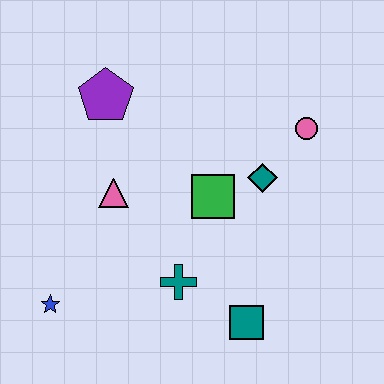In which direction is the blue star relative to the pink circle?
The blue star is to the left of the pink circle.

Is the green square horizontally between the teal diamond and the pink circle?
No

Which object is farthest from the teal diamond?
The blue star is farthest from the teal diamond.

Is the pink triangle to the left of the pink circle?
Yes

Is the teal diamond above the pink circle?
No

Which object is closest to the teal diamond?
The green square is closest to the teal diamond.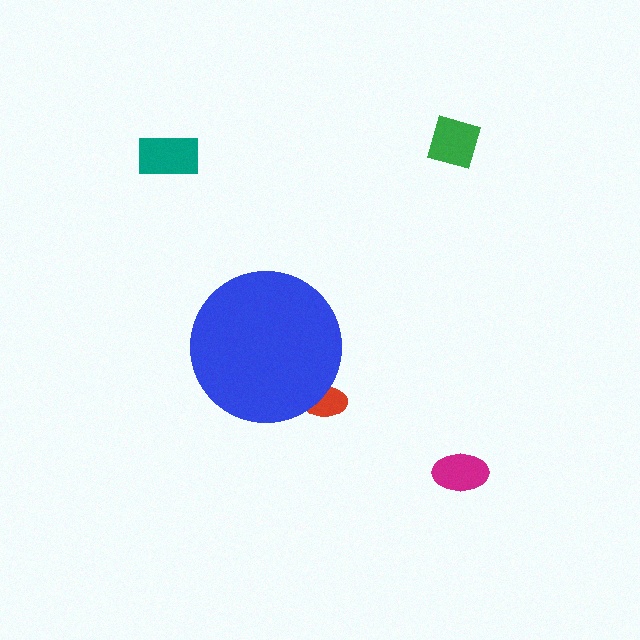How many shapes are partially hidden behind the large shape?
1 shape is partially hidden.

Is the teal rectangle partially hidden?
No, the teal rectangle is fully visible.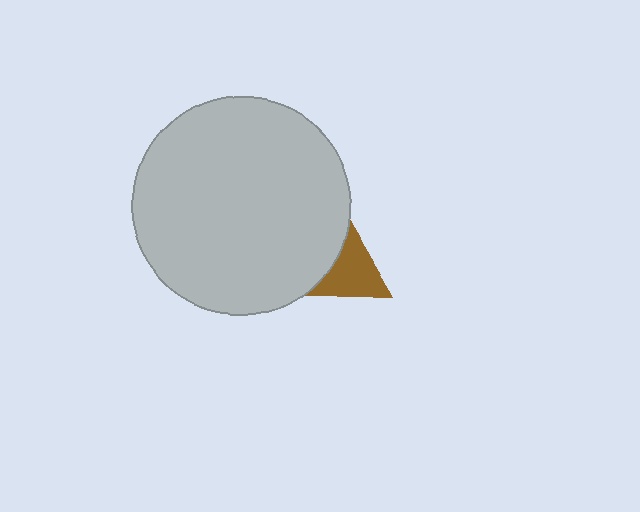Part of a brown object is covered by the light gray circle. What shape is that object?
It is a triangle.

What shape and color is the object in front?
The object in front is a light gray circle.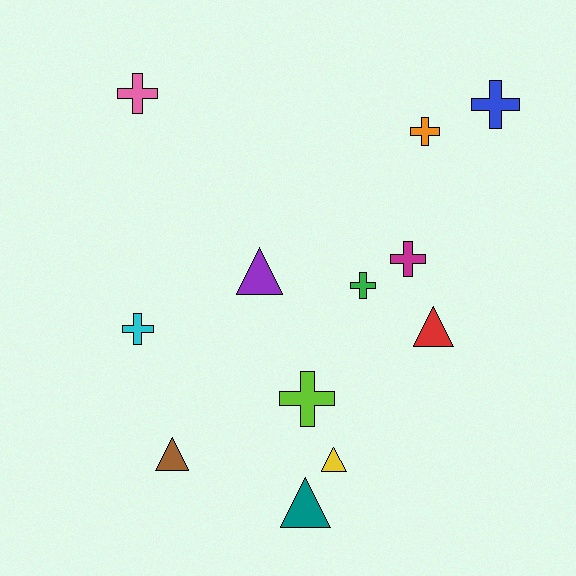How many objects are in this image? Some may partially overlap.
There are 12 objects.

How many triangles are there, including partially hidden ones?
There are 5 triangles.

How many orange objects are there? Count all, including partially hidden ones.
There is 1 orange object.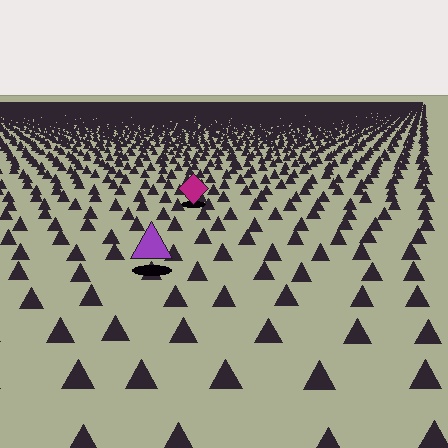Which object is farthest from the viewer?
The magenta diamond is farthest from the viewer. It appears smaller and the ground texture around it is denser.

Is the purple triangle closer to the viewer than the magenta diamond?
Yes. The purple triangle is closer — you can tell from the texture gradient: the ground texture is coarser near it.